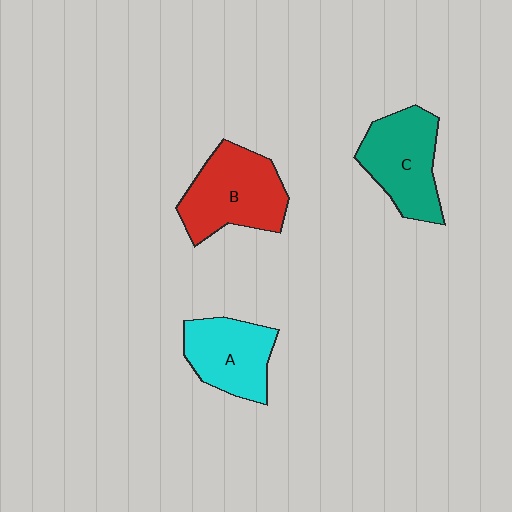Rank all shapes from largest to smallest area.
From largest to smallest: B (red), C (teal), A (cyan).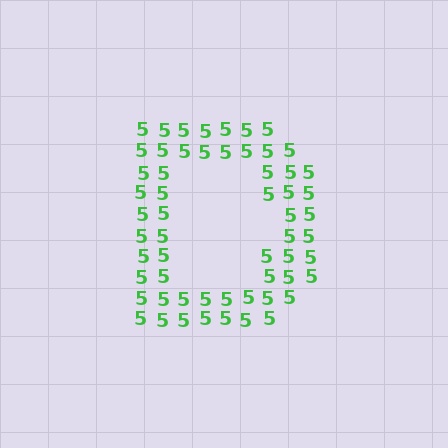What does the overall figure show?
The overall figure shows the letter D.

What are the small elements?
The small elements are digit 5's.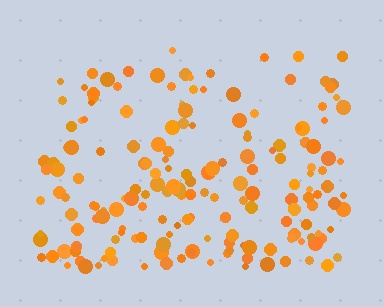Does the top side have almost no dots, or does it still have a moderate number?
Still a moderate number, just noticeably fewer than the bottom.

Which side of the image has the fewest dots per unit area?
The top.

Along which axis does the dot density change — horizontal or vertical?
Vertical.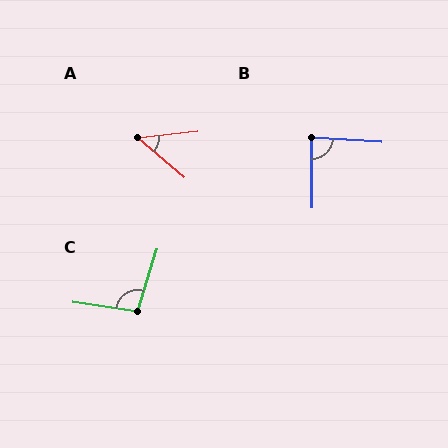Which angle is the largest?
C, at approximately 99 degrees.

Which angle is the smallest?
A, at approximately 47 degrees.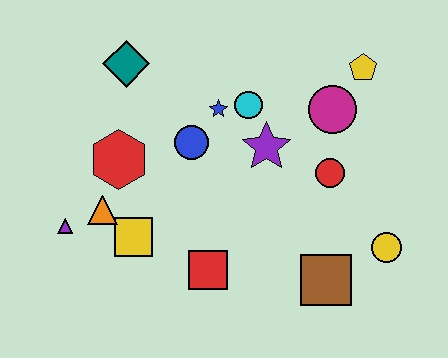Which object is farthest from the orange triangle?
The yellow pentagon is farthest from the orange triangle.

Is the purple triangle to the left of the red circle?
Yes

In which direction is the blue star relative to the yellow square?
The blue star is above the yellow square.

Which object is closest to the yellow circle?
The brown square is closest to the yellow circle.